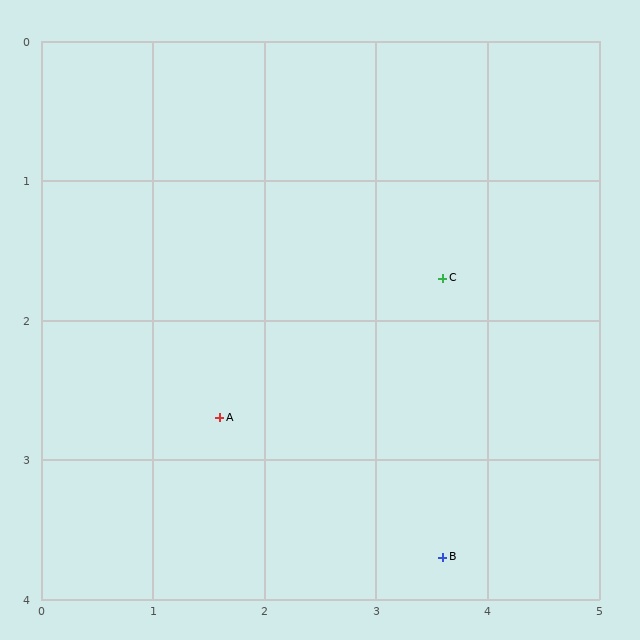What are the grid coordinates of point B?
Point B is at approximately (3.6, 3.7).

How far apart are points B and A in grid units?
Points B and A are about 2.2 grid units apart.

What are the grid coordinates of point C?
Point C is at approximately (3.6, 1.7).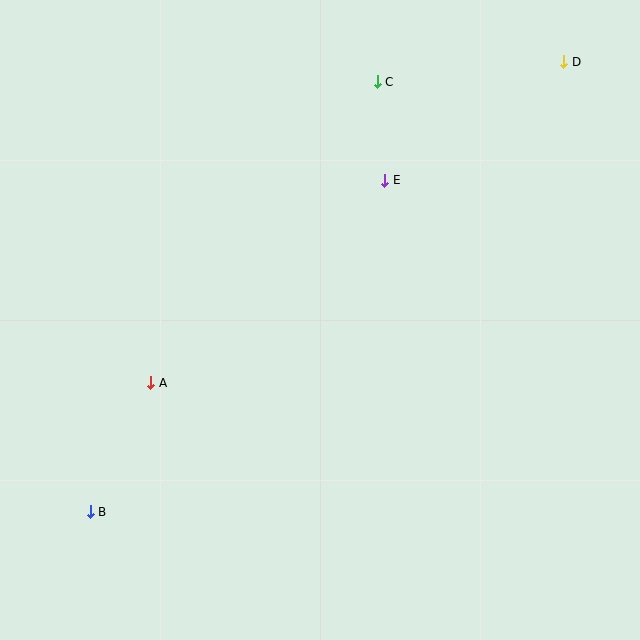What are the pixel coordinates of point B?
Point B is at (90, 512).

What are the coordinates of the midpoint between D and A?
The midpoint between D and A is at (357, 222).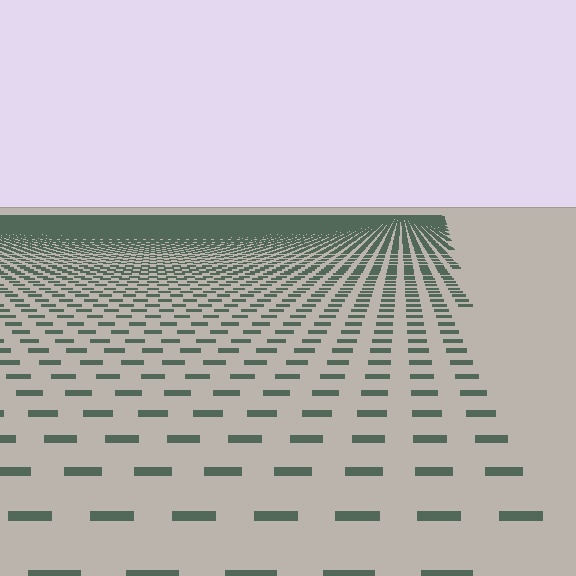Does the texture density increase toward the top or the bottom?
Density increases toward the top.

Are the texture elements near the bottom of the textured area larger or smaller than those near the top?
Larger. Near the bottom, elements are closer to the viewer and appear at a bigger on-screen size.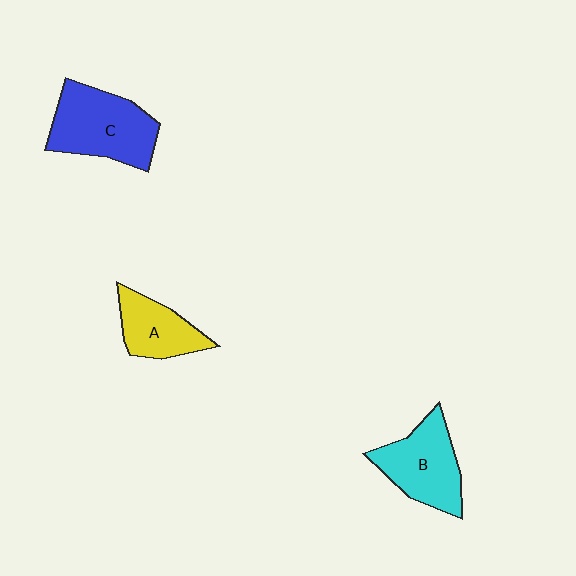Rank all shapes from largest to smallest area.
From largest to smallest: C (blue), B (cyan), A (yellow).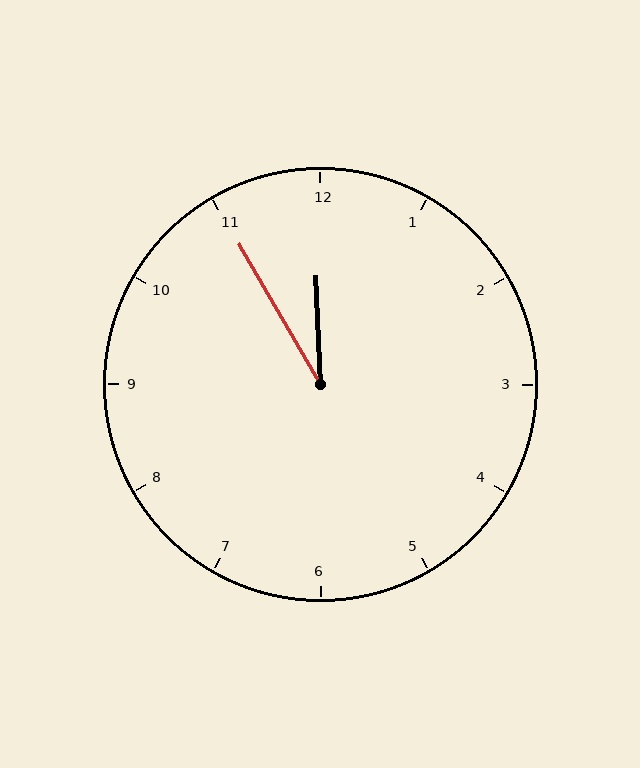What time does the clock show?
11:55.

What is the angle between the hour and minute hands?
Approximately 28 degrees.